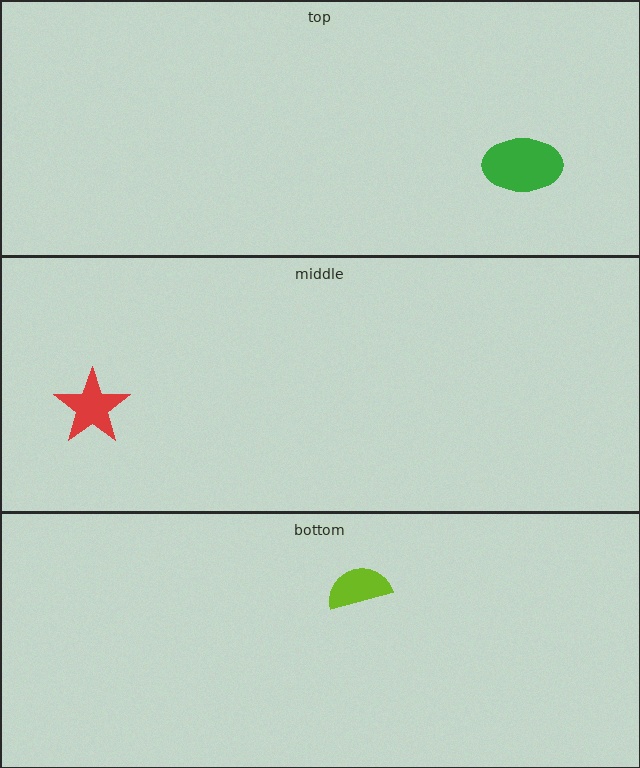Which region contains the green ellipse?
The top region.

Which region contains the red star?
The middle region.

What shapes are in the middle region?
The red star.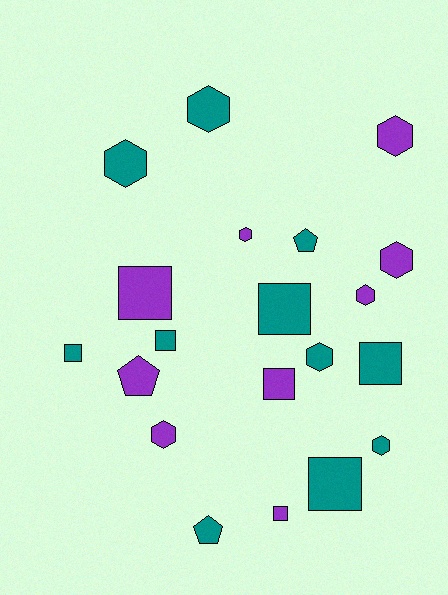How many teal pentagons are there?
There are 2 teal pentagons.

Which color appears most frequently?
Teal, with 11 objects.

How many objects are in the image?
There are 20 objects.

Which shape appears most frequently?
Hexagon, with 9 objects.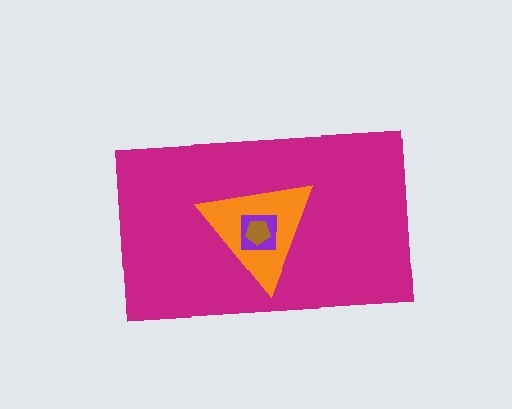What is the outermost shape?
The magenta rectangle.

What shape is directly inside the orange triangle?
The purple square.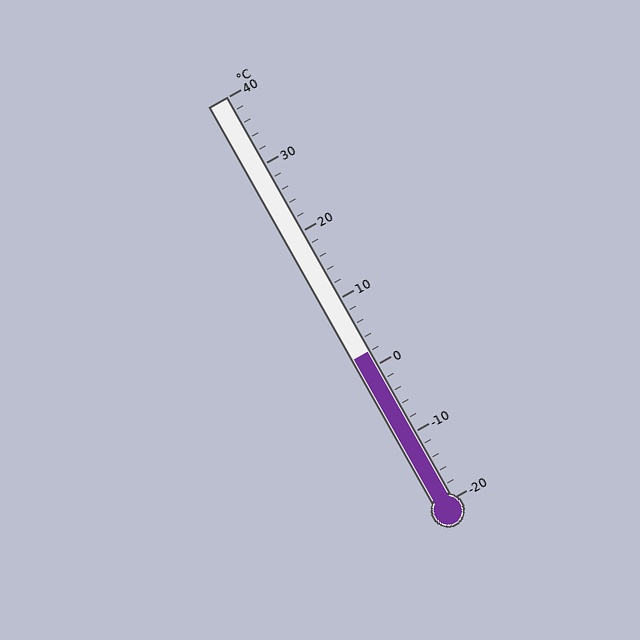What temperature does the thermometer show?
The thermometer shows approximately 2°C.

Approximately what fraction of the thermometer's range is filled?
The thermometer is filled to approximately 35% of its range.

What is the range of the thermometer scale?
The thermometer scale ranges from -20°C to 40°C.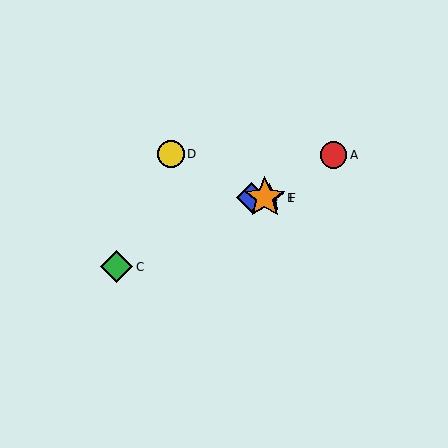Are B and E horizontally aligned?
Yes, both are at y≈198.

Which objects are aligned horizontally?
Objects B, E, F are aligned horizontally.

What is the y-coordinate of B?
Object B is at y≈198.